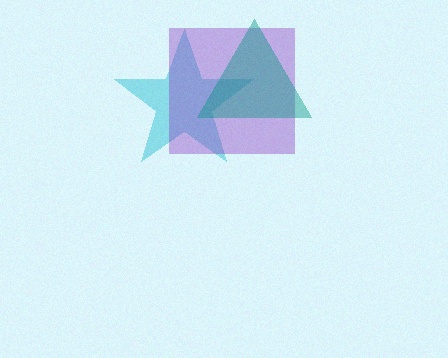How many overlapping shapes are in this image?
There are 3 overlapping shapes in the image.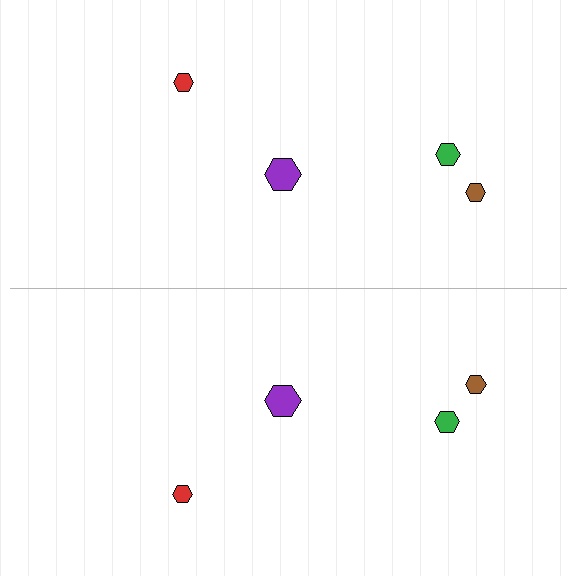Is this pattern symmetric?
Yes, this pattern has bilateral (reflection) symmetry.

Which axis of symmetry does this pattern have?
The pattern has a horizontal axis of symmetry running through the center of the image.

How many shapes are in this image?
There are 8 shapes in this image.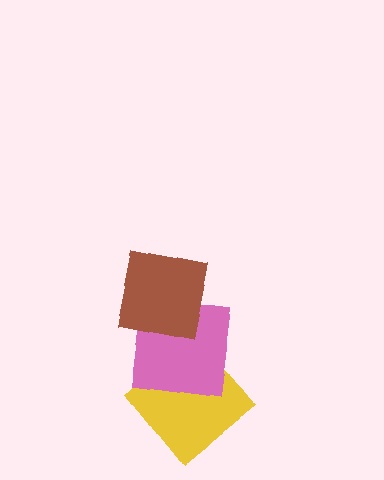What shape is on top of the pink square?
The brown square is on top of the pink square.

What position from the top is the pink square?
The pink square is 2nd from the top.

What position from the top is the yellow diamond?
The yellow diamond is 3rd from the top.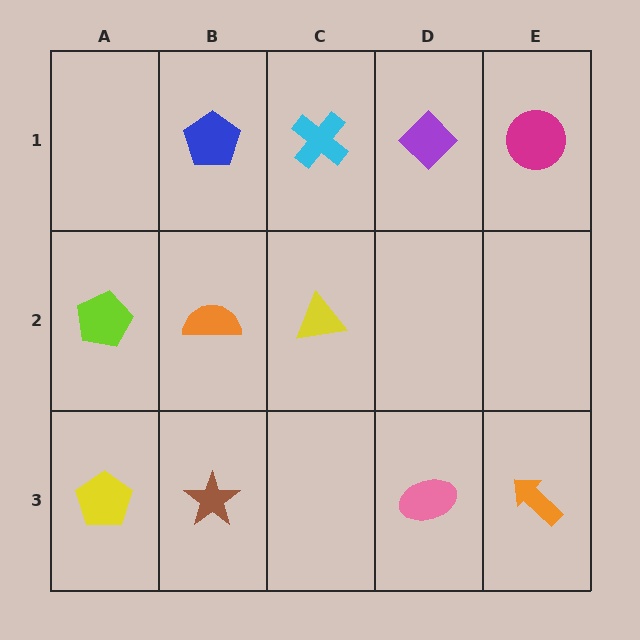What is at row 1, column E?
A magenta circle.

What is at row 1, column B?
A blue pentagon.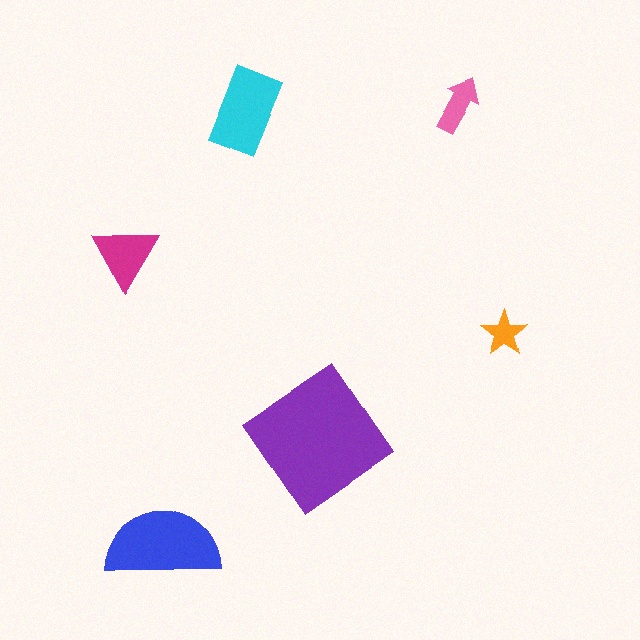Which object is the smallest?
The orange star.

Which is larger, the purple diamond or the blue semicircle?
The purple diamond.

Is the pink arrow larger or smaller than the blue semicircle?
Smaller.